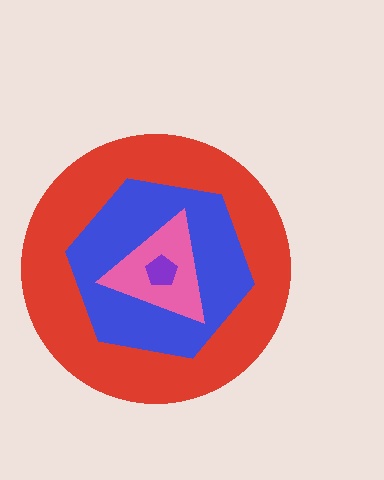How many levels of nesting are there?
4.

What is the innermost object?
The purple pentagon.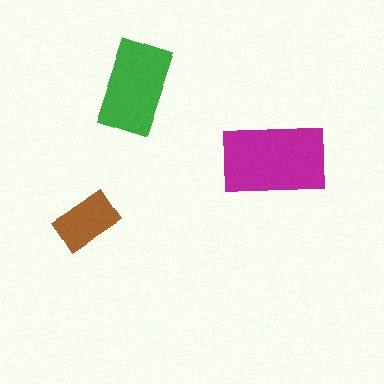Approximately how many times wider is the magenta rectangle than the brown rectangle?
About 1.5 times wider.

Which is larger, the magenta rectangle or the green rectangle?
The magenta one.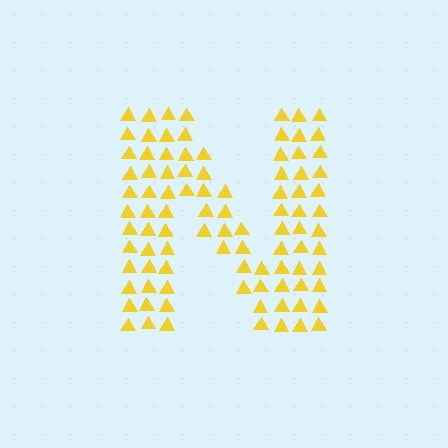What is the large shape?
The large shape is the letter N.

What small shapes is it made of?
It is made of small triangles.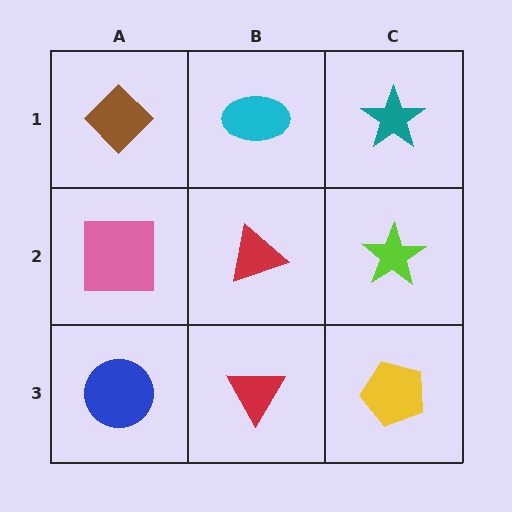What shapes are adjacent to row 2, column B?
A cyan ellipse (row 1, column B), a red triangle (row 3, column B), a pink square (row 2, column A), a lime star (row 2, column C).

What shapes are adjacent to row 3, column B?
A red triangle (row 2, column B), a blue circle (row 3, column A), a yellow pentagon (row 3, column C).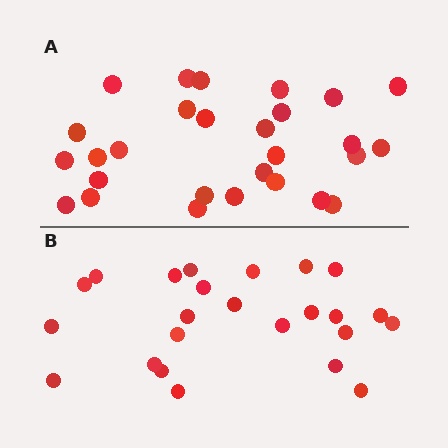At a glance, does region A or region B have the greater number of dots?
Region A (the top region) has more dots.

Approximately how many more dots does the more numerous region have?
Region A has about 4 more dots than region B.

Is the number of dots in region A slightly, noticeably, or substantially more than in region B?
Region A has only slightly more — the two regions are fairly close. The ratio is roughly 1.2 to 1.